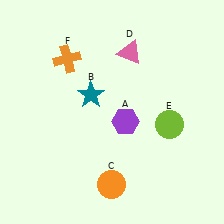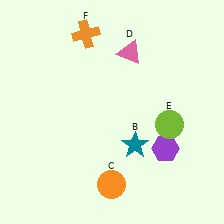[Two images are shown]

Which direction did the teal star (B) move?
The teal star (B) moved down.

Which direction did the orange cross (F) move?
The orange cross (F) moved up.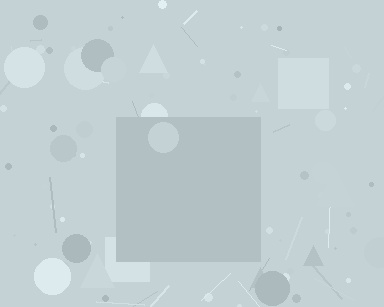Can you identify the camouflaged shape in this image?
The camouflaged shape is a square.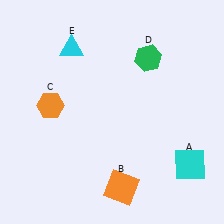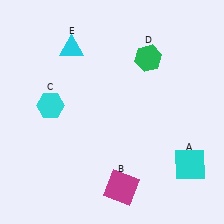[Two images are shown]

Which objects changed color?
B changed from orange to magenta. C changed from orange to cyan.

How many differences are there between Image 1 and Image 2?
There are 2 differences between the two images.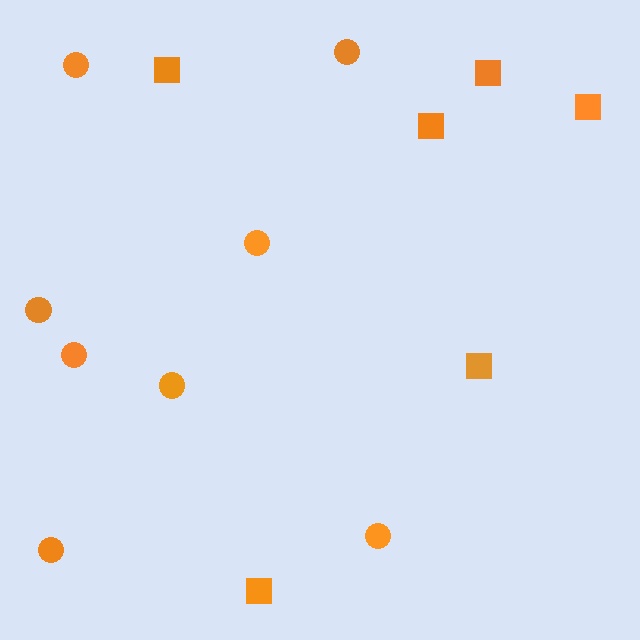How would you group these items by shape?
There are 2 groups: one group of circles (8) and one group of squares (6).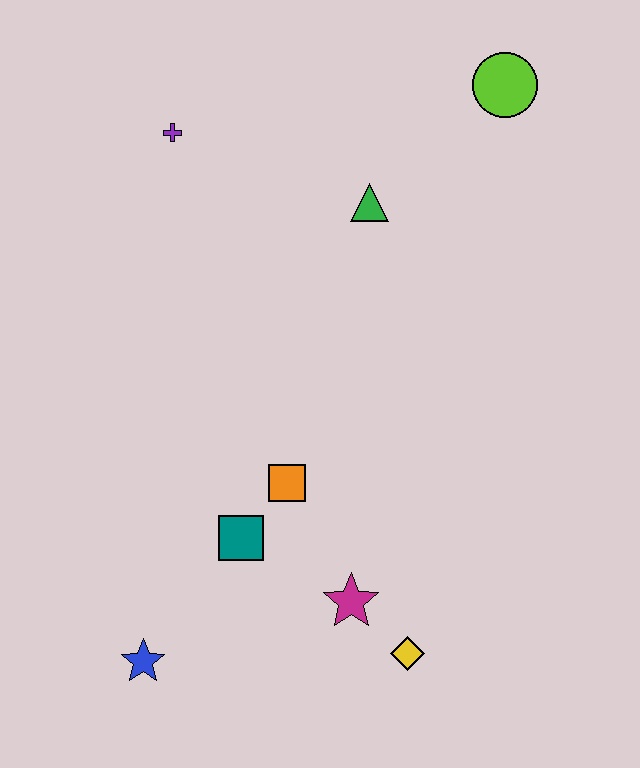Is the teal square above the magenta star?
Yes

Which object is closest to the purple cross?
The green triangle is closest to the purple cross.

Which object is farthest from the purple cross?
The yellow diamond is farthest from the purple cross.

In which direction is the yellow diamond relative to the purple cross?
The yellow diamond is below the purple cross.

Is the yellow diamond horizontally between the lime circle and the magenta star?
Yes